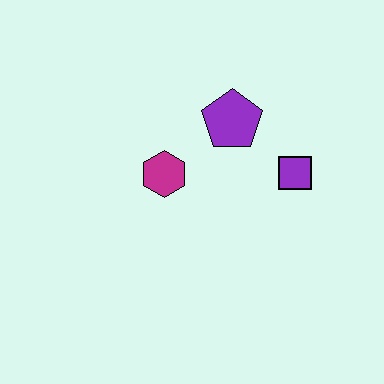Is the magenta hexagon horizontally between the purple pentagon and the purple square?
No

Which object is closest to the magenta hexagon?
The purple pentagon is closest to the magenta hexagon.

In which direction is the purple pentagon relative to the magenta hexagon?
The purple pentagon is to the right of the magenta hexagon.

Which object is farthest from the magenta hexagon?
The purple square is farthest from the magenta hexagon.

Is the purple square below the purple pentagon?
Yes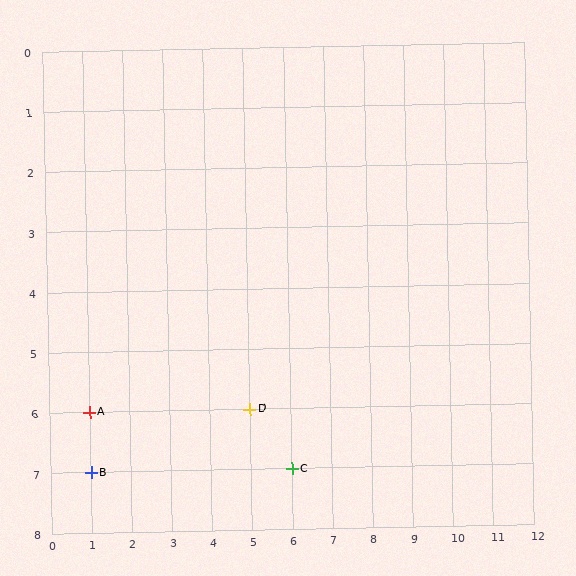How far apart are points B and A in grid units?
Points B and A are 1 row apart.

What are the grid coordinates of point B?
Point B is at grid coordinates (1, 7).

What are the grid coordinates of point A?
Point A is at grid coordinates (1, 6).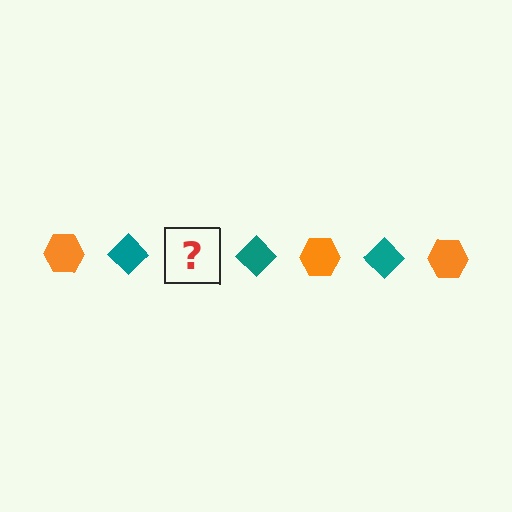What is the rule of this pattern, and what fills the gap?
The rule is that the pattern alternates between orange hexagon and teal diamond. The gap should be filled with an orange hexagon.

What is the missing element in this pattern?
The missing element is an orange hexagon.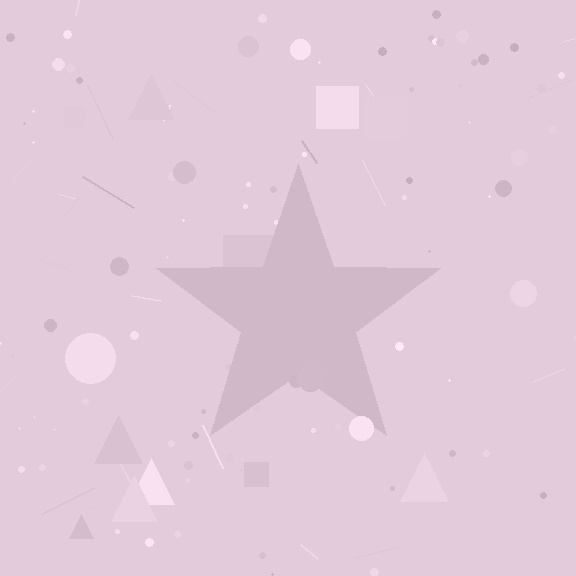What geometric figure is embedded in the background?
A star is embedded in the background.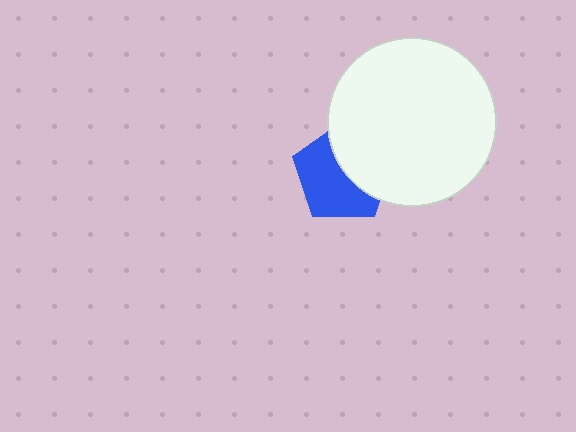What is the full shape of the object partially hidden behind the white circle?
The partially hidden object is a blue pentagon.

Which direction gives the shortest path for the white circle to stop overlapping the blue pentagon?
Moving right gives the shortest separation.